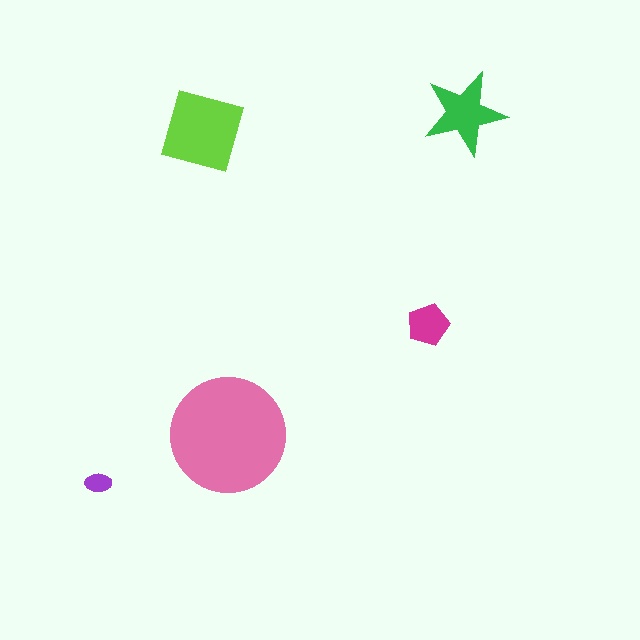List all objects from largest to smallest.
The pink circle, the lime square, the green star, the magenta pentagon, the purple ellipse.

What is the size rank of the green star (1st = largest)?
3rd.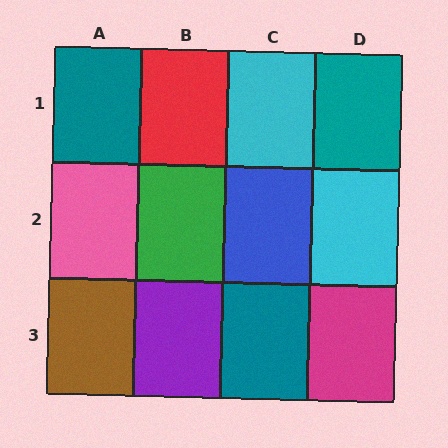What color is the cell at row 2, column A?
Pink.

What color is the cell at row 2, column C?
Blue.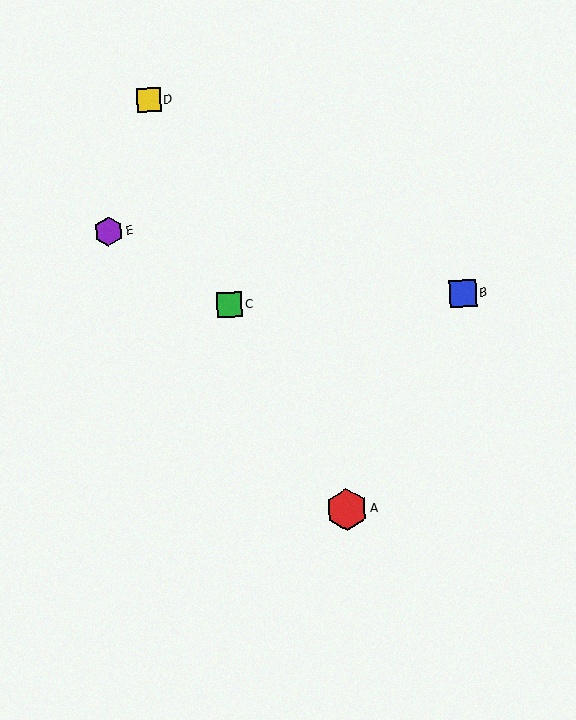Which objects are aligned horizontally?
Objects B, C are aligned horizontally.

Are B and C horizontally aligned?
Yes, both are at y≈293.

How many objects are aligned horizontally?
2 objects (B, C) are aligned horizontally.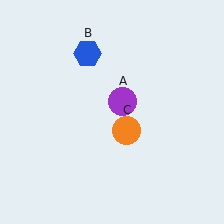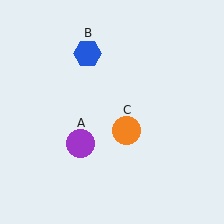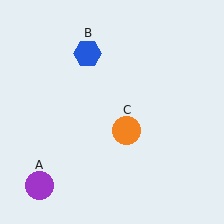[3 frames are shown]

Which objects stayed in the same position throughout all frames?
Blue hexagon (object B) and orange circle (object C) remained stationary.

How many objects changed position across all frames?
1 object changed position: purple circle (object A).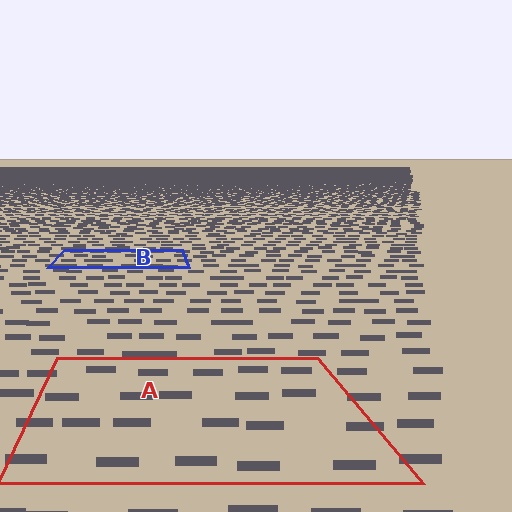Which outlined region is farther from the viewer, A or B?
Region B is farther from the viewer — the texture elements inside it appear smaller and more densely packed.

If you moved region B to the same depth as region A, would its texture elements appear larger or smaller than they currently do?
They would appear larger. At a closer depth, the same texture elements are projected at a bigger on-screen size.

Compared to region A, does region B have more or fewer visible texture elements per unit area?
Region B has more texture elements per unit area — they are packed more densely because it is farther away.